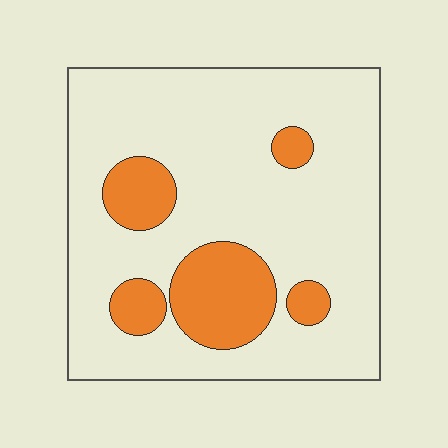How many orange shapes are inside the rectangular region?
5.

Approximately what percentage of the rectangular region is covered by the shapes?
Approximately 20%.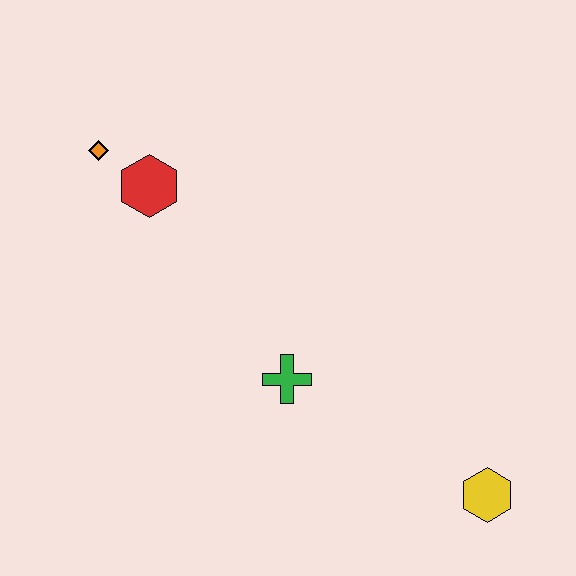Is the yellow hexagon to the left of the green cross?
No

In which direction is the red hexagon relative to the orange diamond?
The red hexagon is to the right of the orange diamond.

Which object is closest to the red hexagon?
The orange diamond is closest to the red hexagon.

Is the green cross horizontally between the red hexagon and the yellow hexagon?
Yes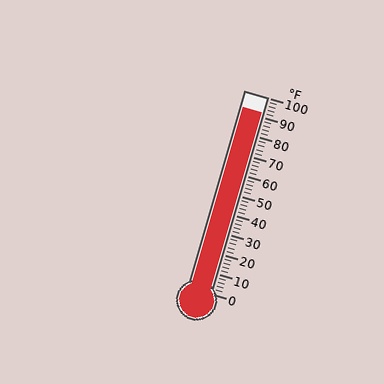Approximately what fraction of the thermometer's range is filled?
The thermometer is filled to approximately 90% of its range.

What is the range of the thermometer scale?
The thermometer scale ranges from 0°F to 100°F.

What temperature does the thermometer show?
The thermometer shows approximately 92°F.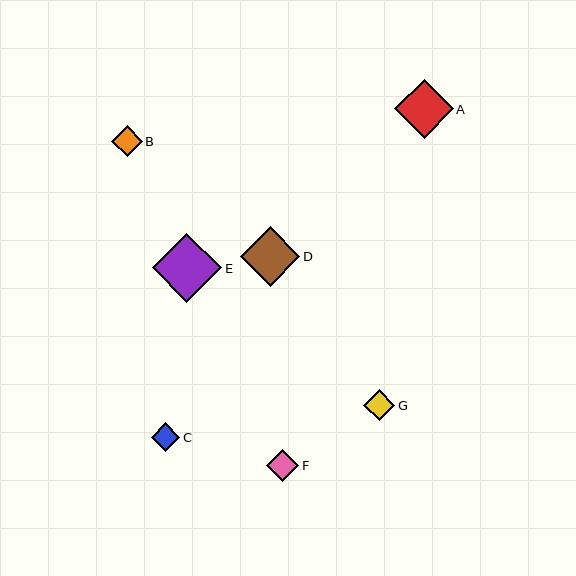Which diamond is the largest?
Diamond E is the largest with a size of approximately 69 pixels.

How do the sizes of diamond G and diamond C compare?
Diamond G and diamond C are approximately the same size.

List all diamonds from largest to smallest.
From largest to smallest: E, D, A, F, G, B, C.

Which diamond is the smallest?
Diamond C is the smallest with a size of approximately 28 pixels.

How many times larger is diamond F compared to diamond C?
Diamond F is approximately 1.1 times the size of diamond C.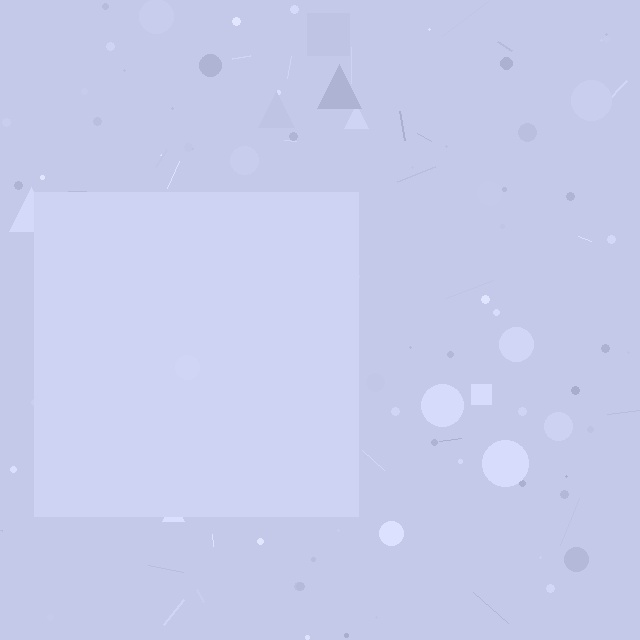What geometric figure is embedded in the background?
A square is embedded in the background.